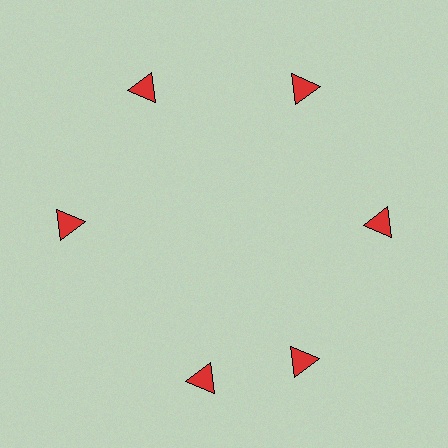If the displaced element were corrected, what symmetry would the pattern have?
It would have 6-fold rotational symmetry — the pattern would map onto itself every 60 degrees.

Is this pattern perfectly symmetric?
No. The 6 red triangles are arranged in a ring, but one element near the 7 o'clock position is rotated out of alignment along the ring, breaking the 6-fold rotational symmetry.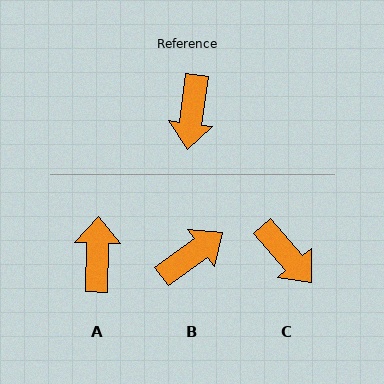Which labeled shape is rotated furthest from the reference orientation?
A, about 174 degrees away.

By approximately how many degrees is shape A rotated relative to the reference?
Approximately 174 degrees clockwise.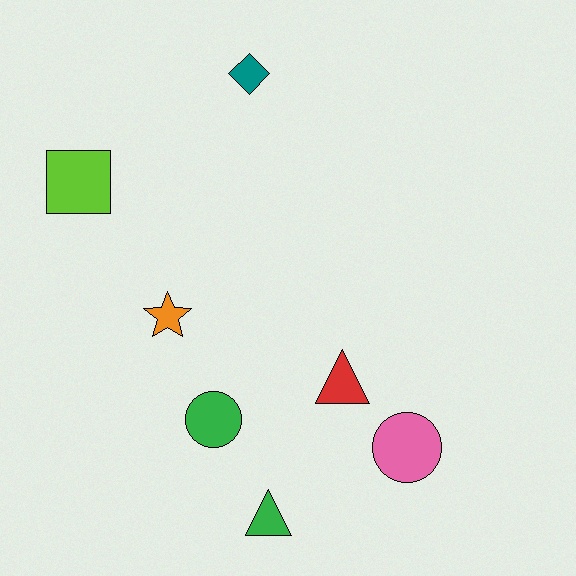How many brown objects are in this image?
There are no brown objects.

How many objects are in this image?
There are 7 objects.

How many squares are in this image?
There is 1 square.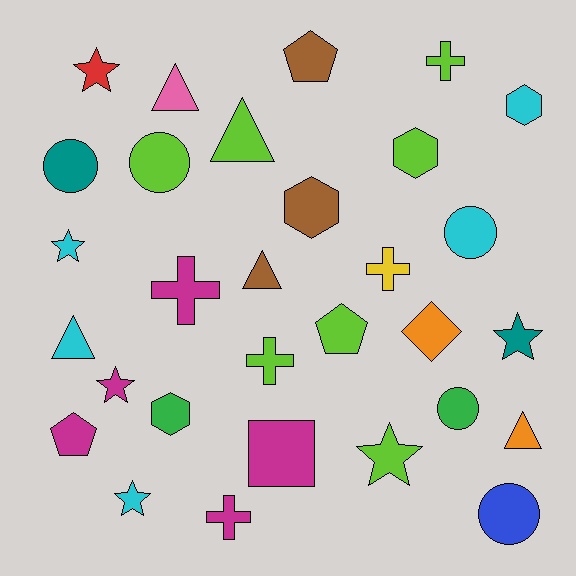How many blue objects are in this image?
There is 1 blue object.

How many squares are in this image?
There is 1 square.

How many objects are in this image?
There are 30 objects.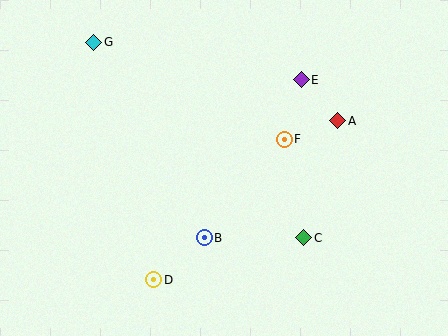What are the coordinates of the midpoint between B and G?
The midpoint between B and G is at (149, 140).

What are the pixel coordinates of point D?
Point D is at (154, 280).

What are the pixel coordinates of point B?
Point B is at (204, 238).